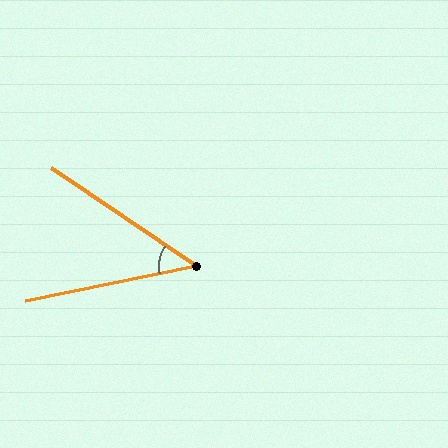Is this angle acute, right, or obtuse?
It is acute.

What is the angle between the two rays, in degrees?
Approximately 46 degrees.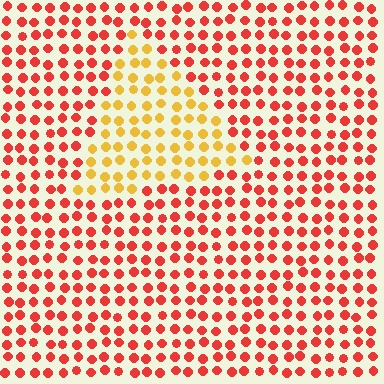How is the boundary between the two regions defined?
The boundary is defined purely by a slight shift in hue (about 45 degrees). Spacing, size, and orientation are identical on both sides.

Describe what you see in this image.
The image is filled with small red elements in a uniform arrangement. A triangle-shaped region is visible where the elements are tinted to a slightly different hue, forming a subtle color boundary.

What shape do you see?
I see a triangle.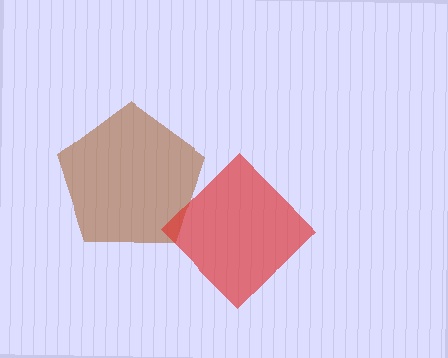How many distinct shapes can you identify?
There are 2 distinct shapes: a brown pentagon, a red diamond.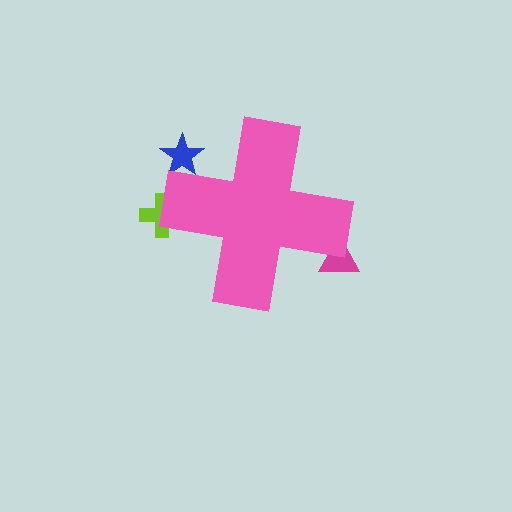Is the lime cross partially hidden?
Yes, the lime cross is partially hidden behind the pink cross.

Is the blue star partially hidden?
Yes, the blue star is partially hidden behind the pink cross.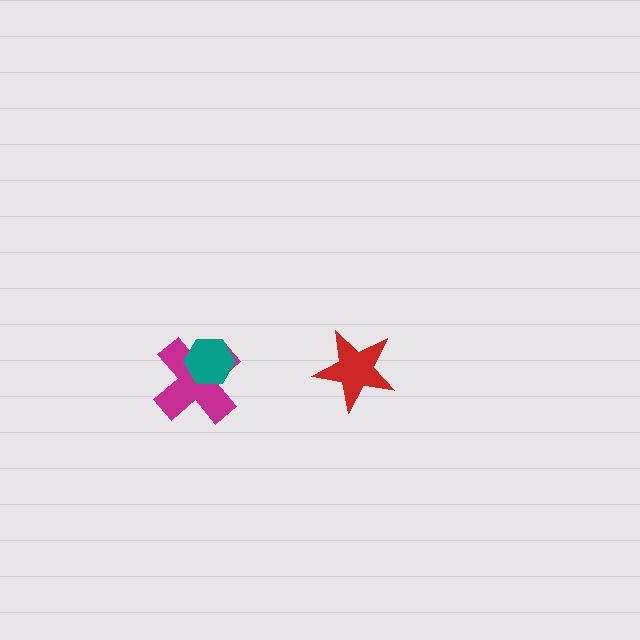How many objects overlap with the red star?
0 objects overlap with the red star.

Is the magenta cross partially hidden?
Yes, it is partially covered by another shape.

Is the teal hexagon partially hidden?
No, no other shape covers it.